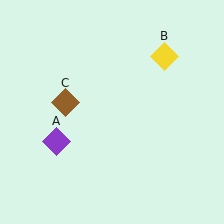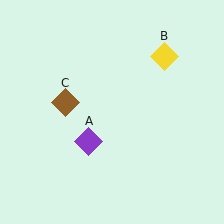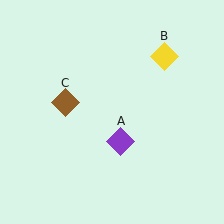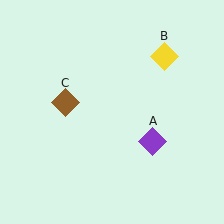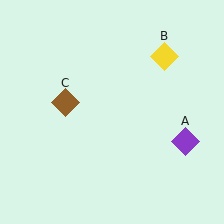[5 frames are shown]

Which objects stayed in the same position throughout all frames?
Yellow diamond (object B) and brown diamond (object C) remained stationary.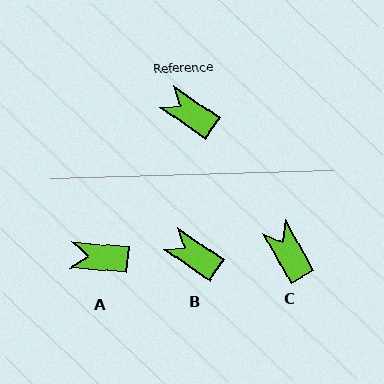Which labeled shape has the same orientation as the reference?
B.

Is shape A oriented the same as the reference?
No, it is off by about 30 degrees.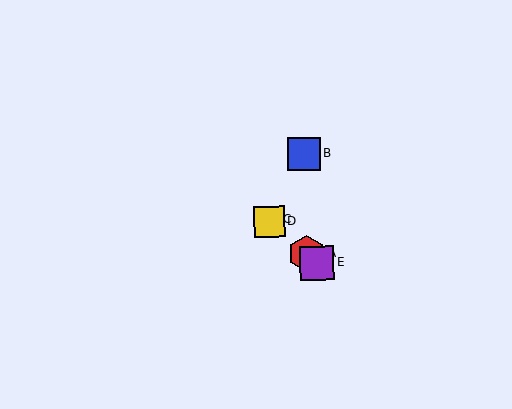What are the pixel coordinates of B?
Object B is at (304, 154).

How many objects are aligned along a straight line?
4 objects (A, C, D, E) are aligned along a straight line.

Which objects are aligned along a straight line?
Objects A, C, D, E are aligned along a straight line.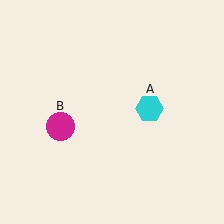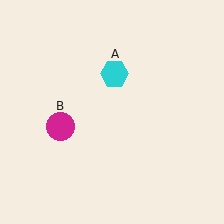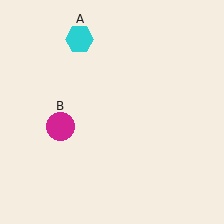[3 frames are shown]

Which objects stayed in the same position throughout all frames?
Magenta circle (object B) remained stationary.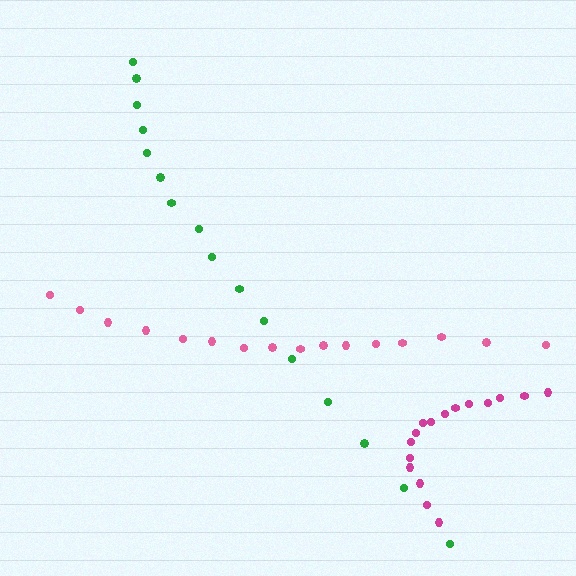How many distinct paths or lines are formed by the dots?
There are 3 distinct paths.